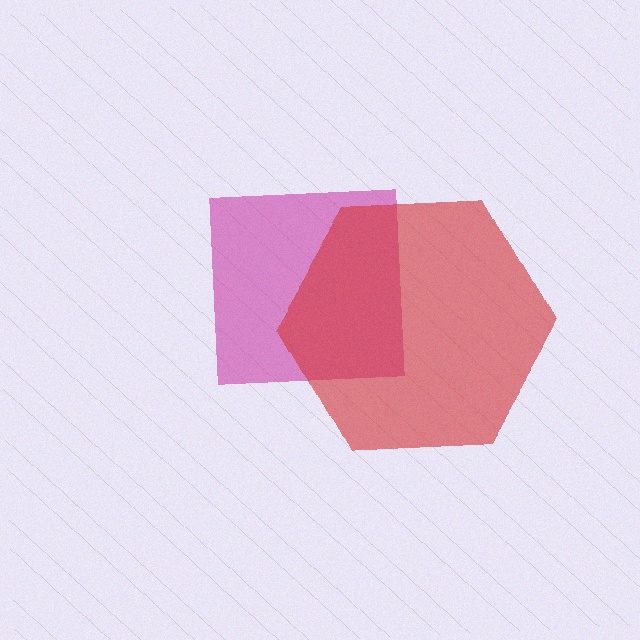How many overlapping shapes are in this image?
There are 2 overlapping shapes in the image.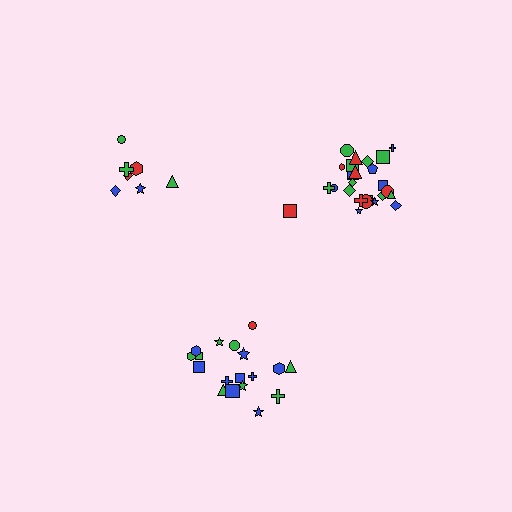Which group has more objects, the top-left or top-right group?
The top-right group.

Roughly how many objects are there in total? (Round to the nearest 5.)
Roughly 50 objects in total.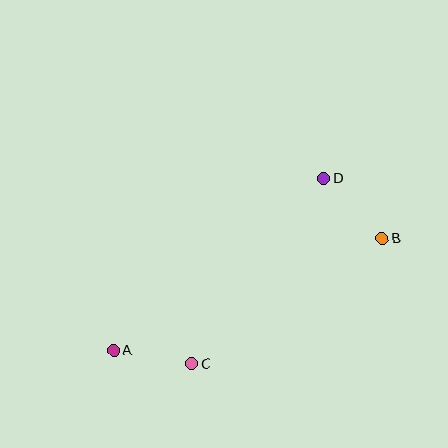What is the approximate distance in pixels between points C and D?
The distance between C and D is approximately 227 pixels.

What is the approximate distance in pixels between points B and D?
The distance between B and D is approximately 84 pixels.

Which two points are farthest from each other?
Points A and B are farthest from each other.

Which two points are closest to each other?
Points A and C are closest to each other.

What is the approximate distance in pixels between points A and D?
The distance between A and D is approximately 271 pixels.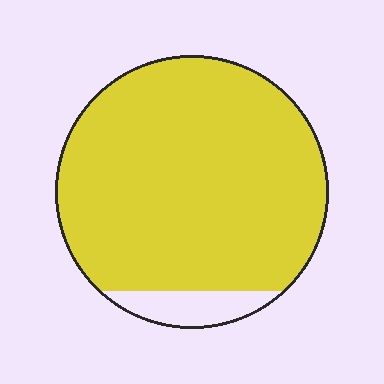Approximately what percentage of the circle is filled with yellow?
Approximately 90%.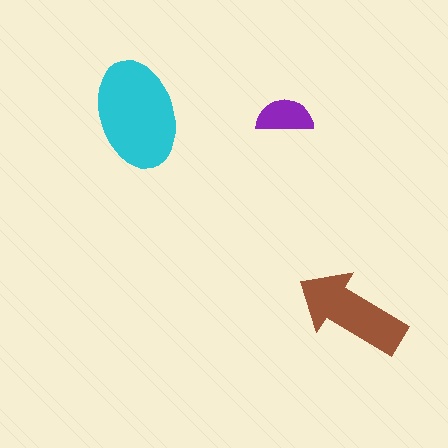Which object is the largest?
The cyan ellipse.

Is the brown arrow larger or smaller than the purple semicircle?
Larger.